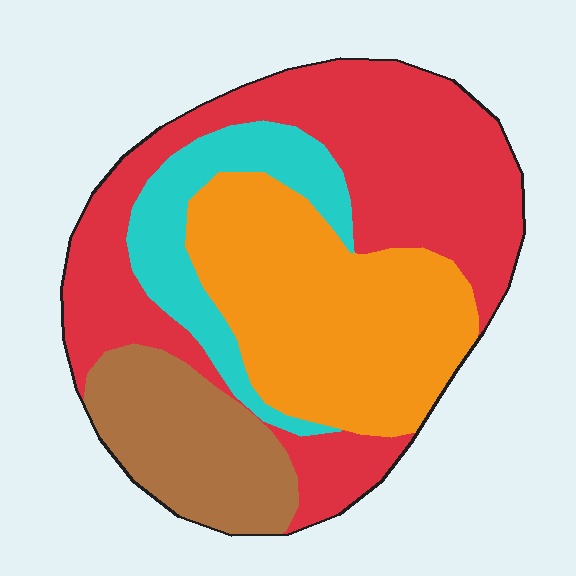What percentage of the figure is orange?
Orange covers 30% of the figure.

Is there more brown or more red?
Red.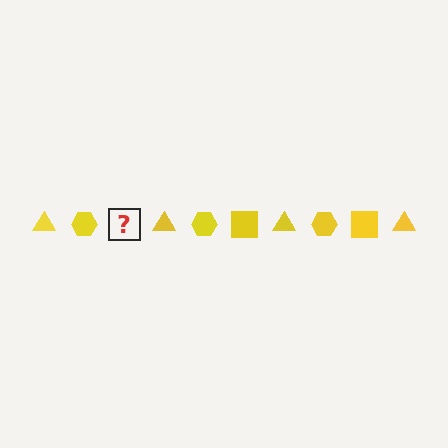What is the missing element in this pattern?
The missing element is a yellow square.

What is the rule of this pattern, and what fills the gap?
The rule is that the pattern cycles through triangle, hexagon, square shapes in yellow. The gap should be filled with a yellow square.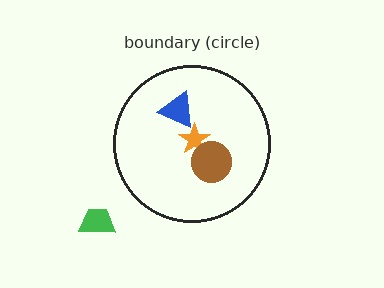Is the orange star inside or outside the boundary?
Inside.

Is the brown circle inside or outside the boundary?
Inside.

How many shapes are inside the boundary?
3 inside, 1 outside.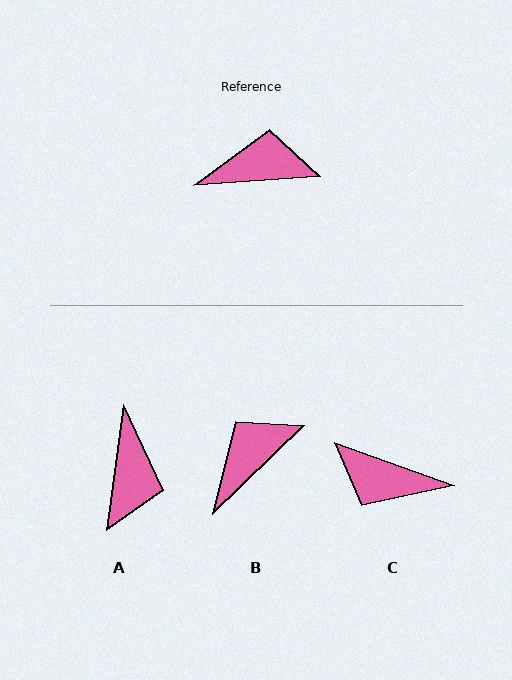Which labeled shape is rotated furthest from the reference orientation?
C, about 156 degrees away.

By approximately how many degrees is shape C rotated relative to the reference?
Approximately 156 degrees counter-clockwise.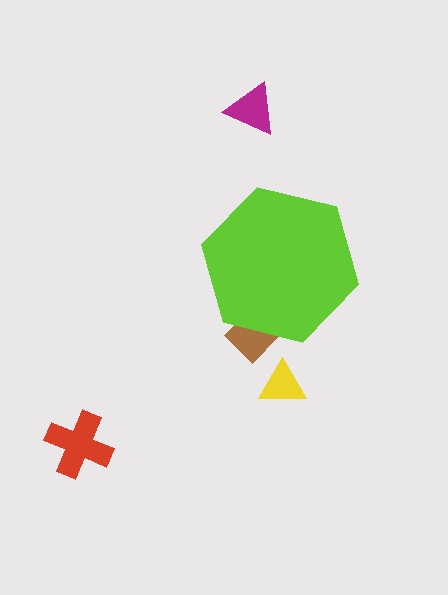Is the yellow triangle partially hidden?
No, the yellow triangle is fully visible.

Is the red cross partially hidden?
No, the red cross is fully visible.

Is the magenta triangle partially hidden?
No, the magenta triangle is fully visible.